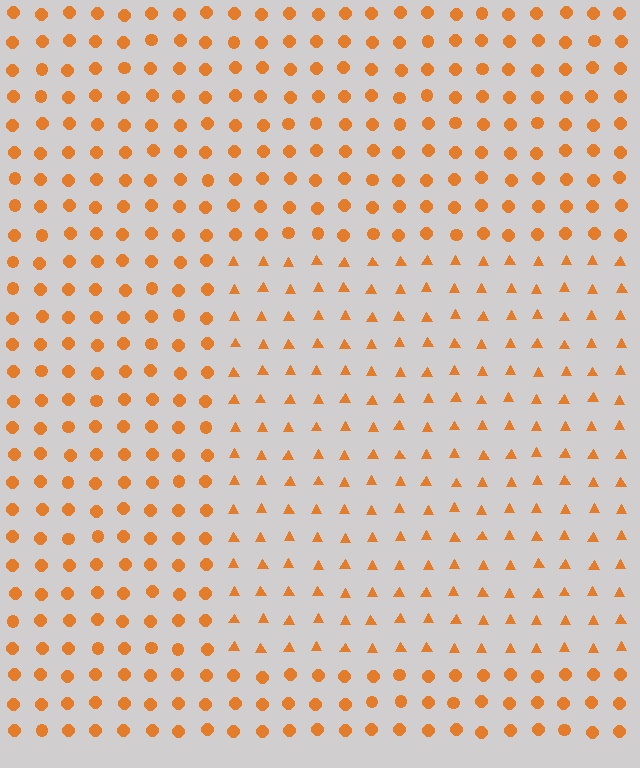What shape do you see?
I see a rectangle.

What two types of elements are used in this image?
The image uses triangles inside the rectangle region and circles outside it.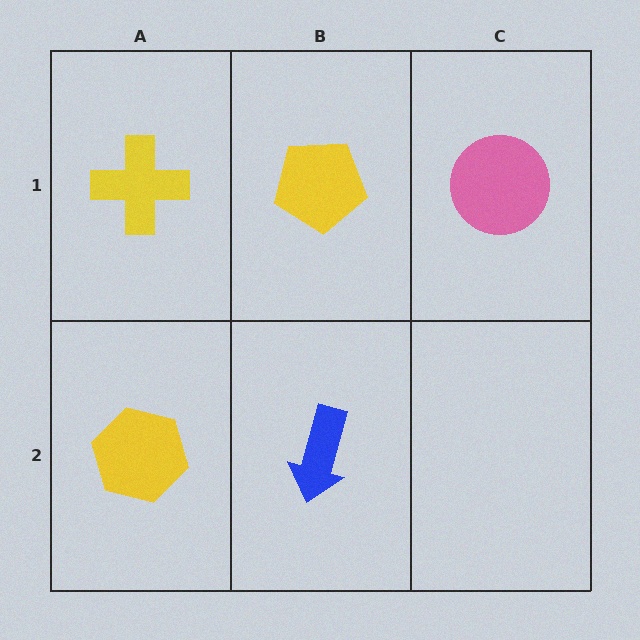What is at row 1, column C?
A pink circle.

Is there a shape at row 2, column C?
No, that cell is empty.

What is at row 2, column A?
A yellow hexagon.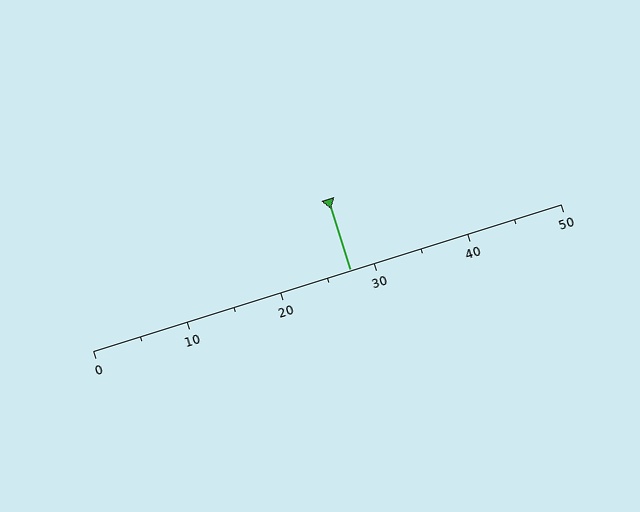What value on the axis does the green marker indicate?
The marker indicates approximately 27.5.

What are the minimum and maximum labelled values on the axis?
The axis runs from 0 to 50.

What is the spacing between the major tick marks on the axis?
The major ticks are spaced 10 apart.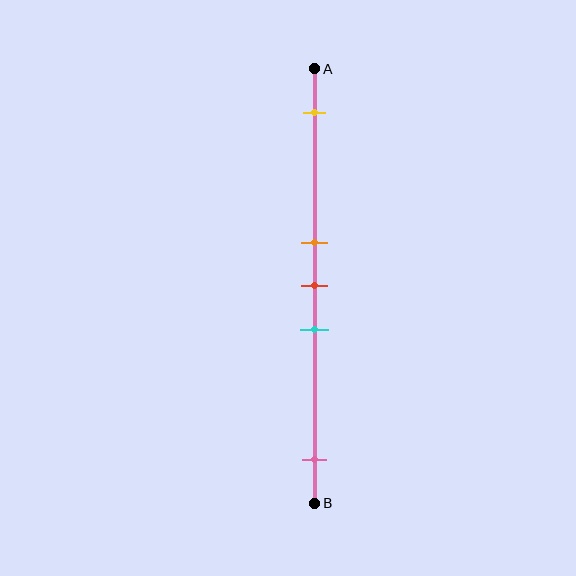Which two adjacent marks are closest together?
The orange and red marks are the closest adjacent pair.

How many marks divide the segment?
There are 5 marks dividing the segment.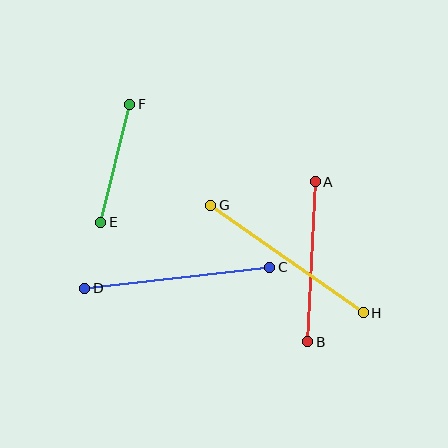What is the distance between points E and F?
The distance is approximately 122 pixels.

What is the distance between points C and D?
The distance is approximately 186 pixels.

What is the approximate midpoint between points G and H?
The midpoint is at approximately (287, 259) pixels.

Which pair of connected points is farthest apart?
Points G and H are farthest apart.